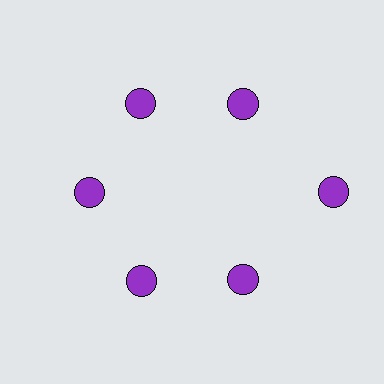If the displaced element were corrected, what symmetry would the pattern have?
It would have 6-fold rotational symmetry — the pattern would map onto itself every 60 degrees.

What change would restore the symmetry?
The symmetry would be restored by moving it inward, back onto the ring so that all 6 circles sit at equal angles and equal distance from the center.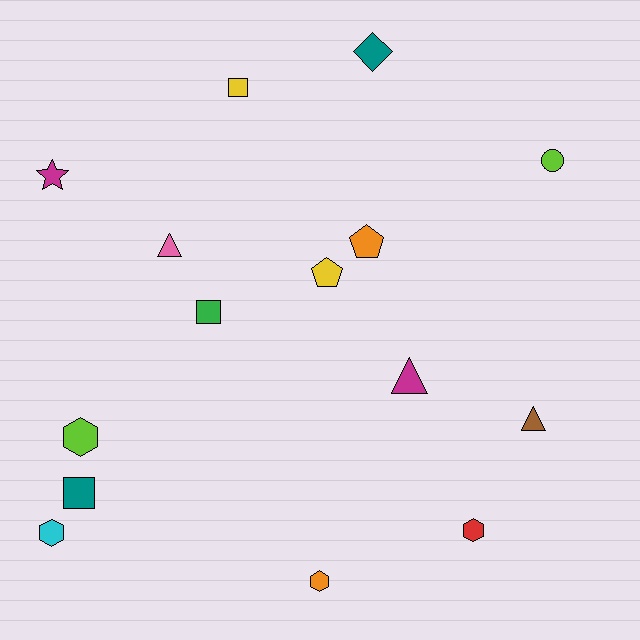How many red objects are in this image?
There is 1 red object.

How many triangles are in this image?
There are 3 triangles.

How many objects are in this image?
There are 15 objects.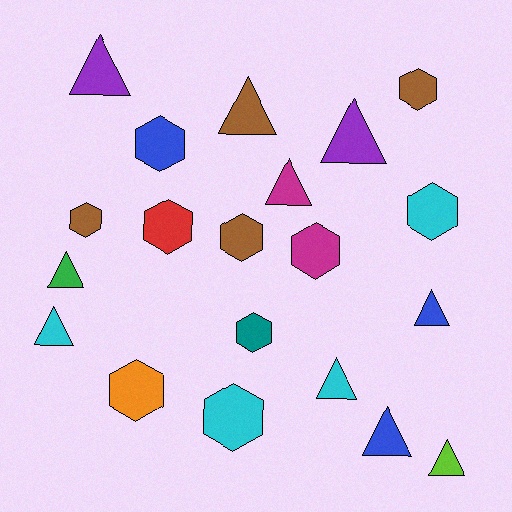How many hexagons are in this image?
There are 10 hexagons.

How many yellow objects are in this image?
There are no yellow objects.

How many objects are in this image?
There are 20 objects.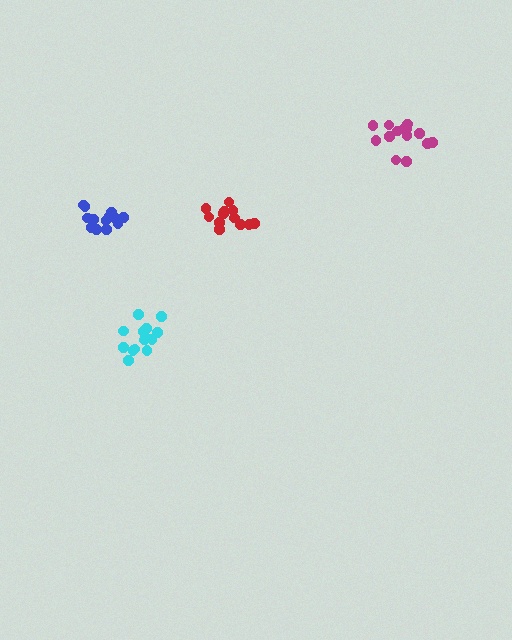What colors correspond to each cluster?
The clusters are colored: cyan, blue, red, magenta.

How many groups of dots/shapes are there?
There are 4 groups.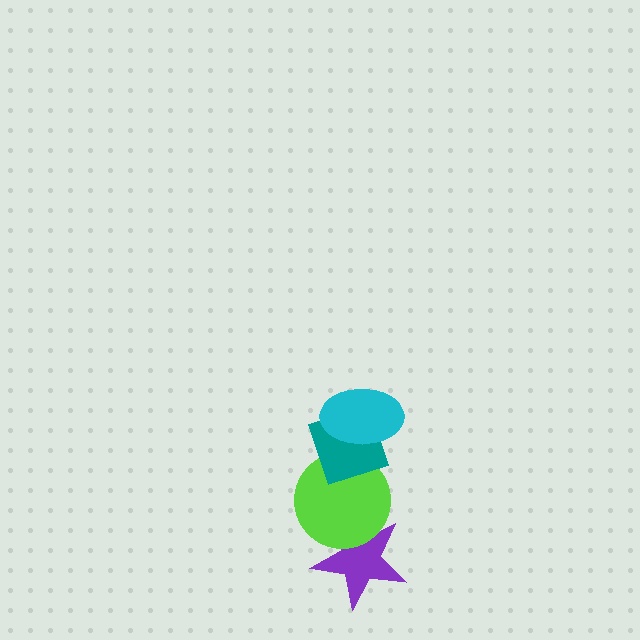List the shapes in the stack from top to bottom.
From top to bottom: the cyan ellipse, the teal diamond, the lime circle, the purple star.